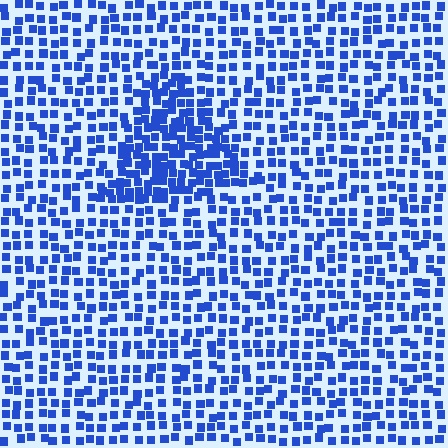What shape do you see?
I see a triangle.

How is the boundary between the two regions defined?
The boundary is defined by a change in element density (approximately 1.8x ratio). All elements are the same color, size, and shape.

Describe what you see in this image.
The image contains small blue elements arranged at two different densities. A triangle-shaped region is visible where the elements are more densely packed than the surrounding area.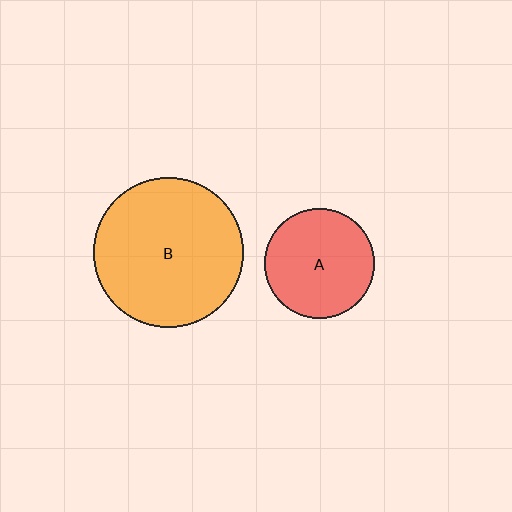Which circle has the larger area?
Circle B (orange).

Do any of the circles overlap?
No, none of the circles overlap.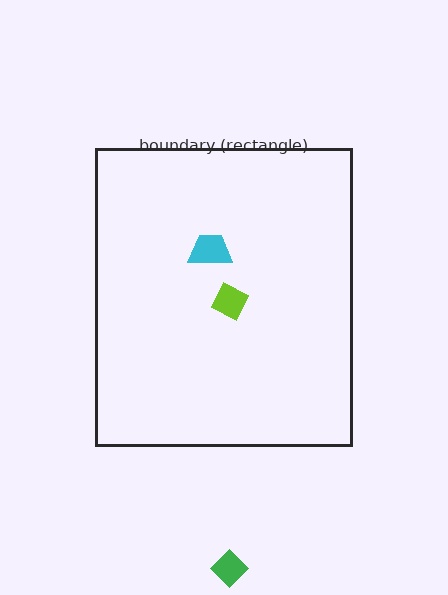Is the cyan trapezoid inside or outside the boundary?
Inside.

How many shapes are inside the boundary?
2 inside, 1 outside.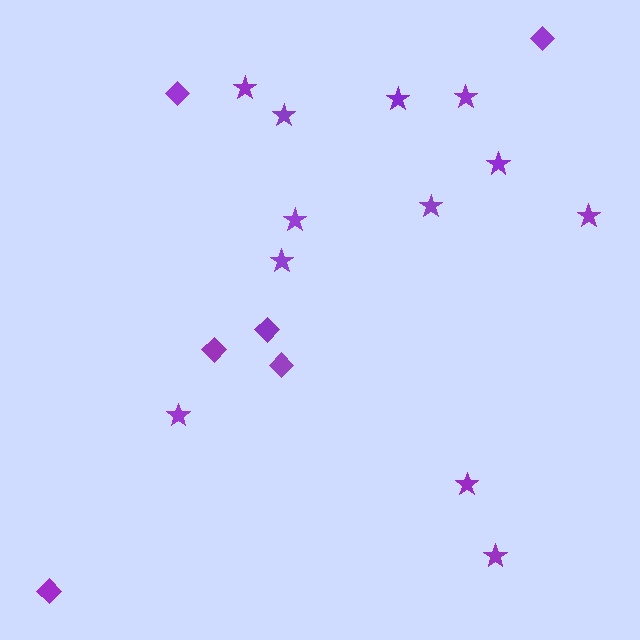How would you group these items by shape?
There are 2 groups: one group of stars (12) and one group of diamonds (6).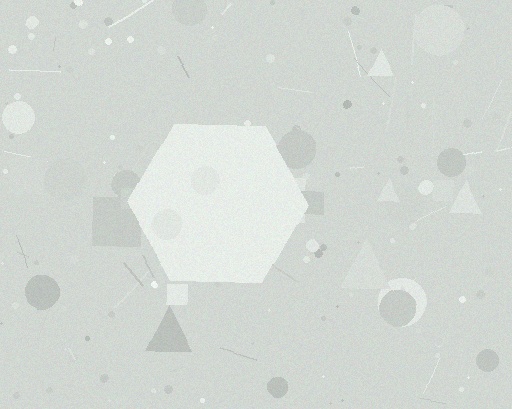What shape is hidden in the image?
A hexagon is hidden in the image.